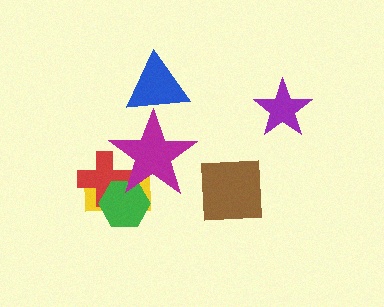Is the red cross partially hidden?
Yes, it is partially covered by another shape.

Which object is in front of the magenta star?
The blue triangle is in front of the magenta star.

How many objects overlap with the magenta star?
4 objects overlap with the magenta star.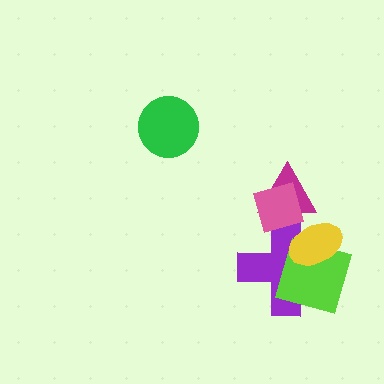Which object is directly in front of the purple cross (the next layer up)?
The lime square is directly in front of the purple cross.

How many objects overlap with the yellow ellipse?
2 objects overlap with the yellow ellipse.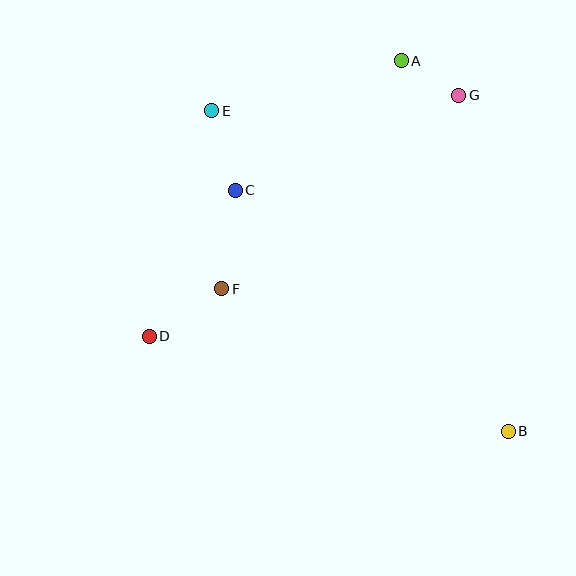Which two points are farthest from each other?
Points B and E are farthest from each other.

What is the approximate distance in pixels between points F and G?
The distance between F and G is approximately 306 pixels.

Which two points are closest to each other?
Points A and G are closest to each other.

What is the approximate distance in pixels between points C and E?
The distance between C and E is approximately 83 pixels.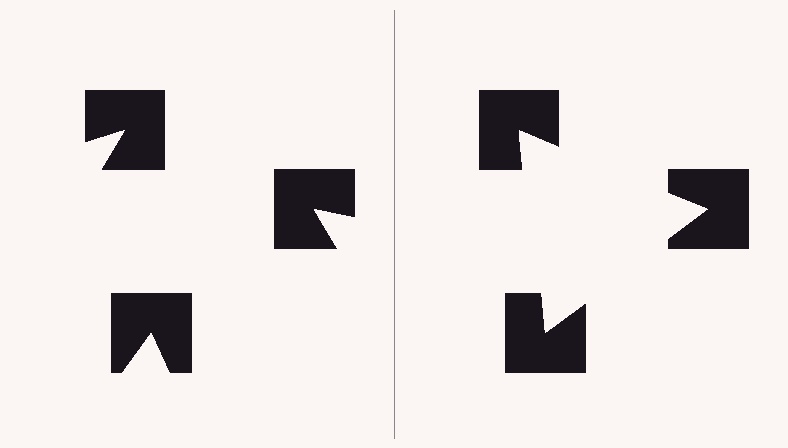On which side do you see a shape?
An illusory triangle appears on the right side. On the left side the wedge cuts are rotated, so no coherent shape forms.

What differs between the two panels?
The notched squares are positioned identically on both sides; only the wedge orientations differ. On the right they align to a triangle; on the left they are misaligned.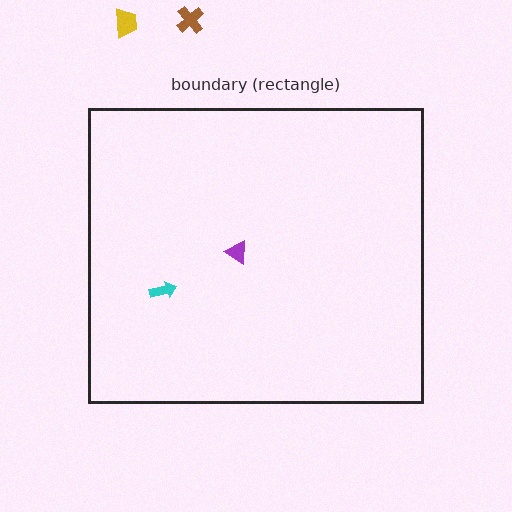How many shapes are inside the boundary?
2 inside, 2 outside.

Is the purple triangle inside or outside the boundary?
Inside.